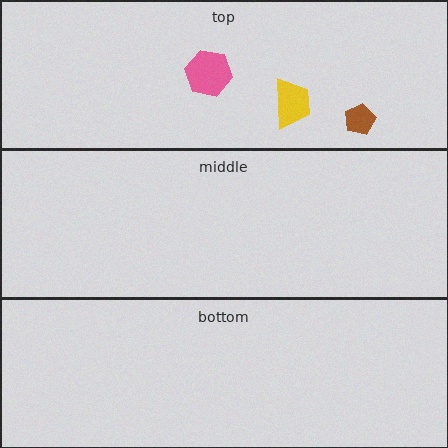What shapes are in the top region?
The brown pentagon, the yellow trapezoid, the pink hexagon.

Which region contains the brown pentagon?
The top region.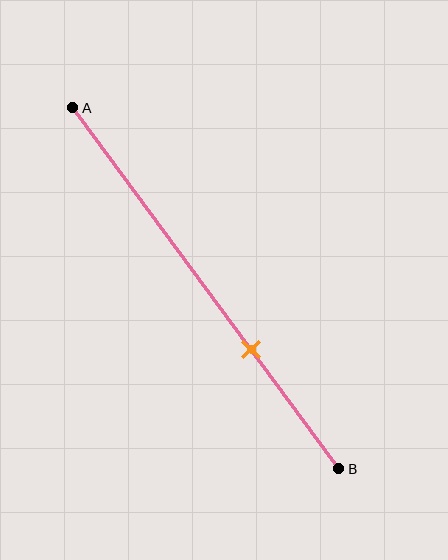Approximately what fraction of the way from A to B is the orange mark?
The orange mark is approximately 65% of the way from A to B.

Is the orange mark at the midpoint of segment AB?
No, the mark is at about 65% from A, not at the 50% midpoint.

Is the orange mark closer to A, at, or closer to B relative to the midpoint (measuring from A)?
The orange mark is closer to point B than the midpoint of segment AB.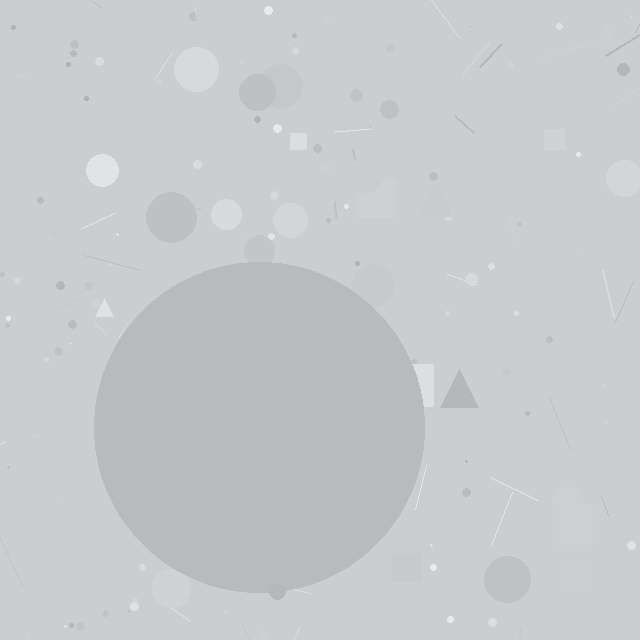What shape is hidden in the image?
A circle is hidden in the image.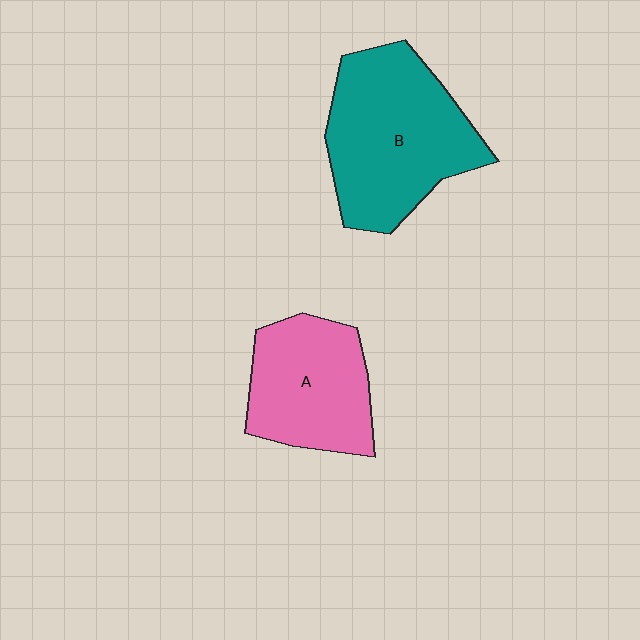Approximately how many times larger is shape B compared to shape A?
Approximately 1.4 times.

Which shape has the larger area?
Shape B (teal).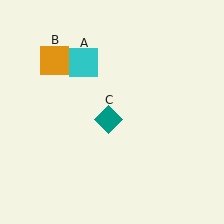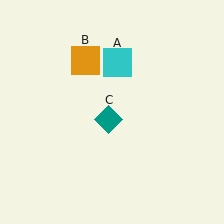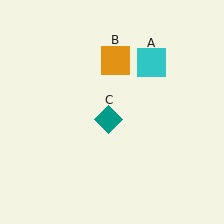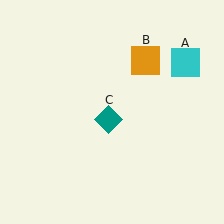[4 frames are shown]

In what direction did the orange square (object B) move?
The orange square (object B) moved right.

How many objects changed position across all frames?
2 objects changed position: cyan square (object A), orange square (object B).